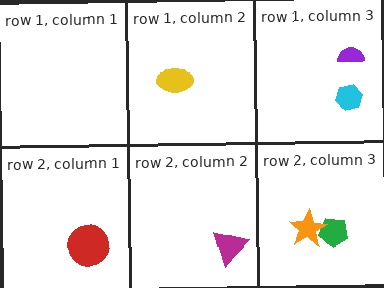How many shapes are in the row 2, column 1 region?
1.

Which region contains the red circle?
The row 2, column 1 region.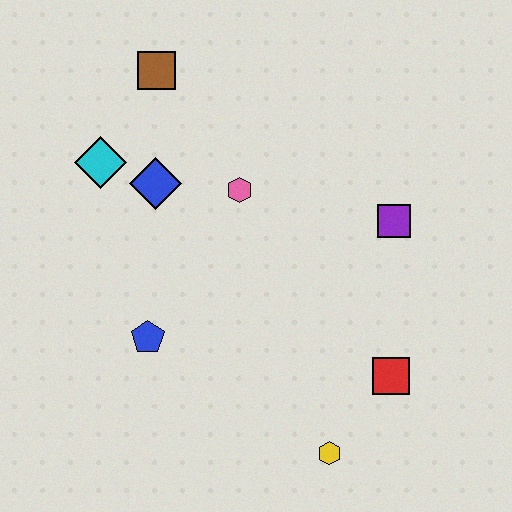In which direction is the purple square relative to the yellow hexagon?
The purple square is above the yellow hexagon.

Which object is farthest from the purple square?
The cyan diamond is farthest from the purple square.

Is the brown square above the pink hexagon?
Yes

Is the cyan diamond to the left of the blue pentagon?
Yes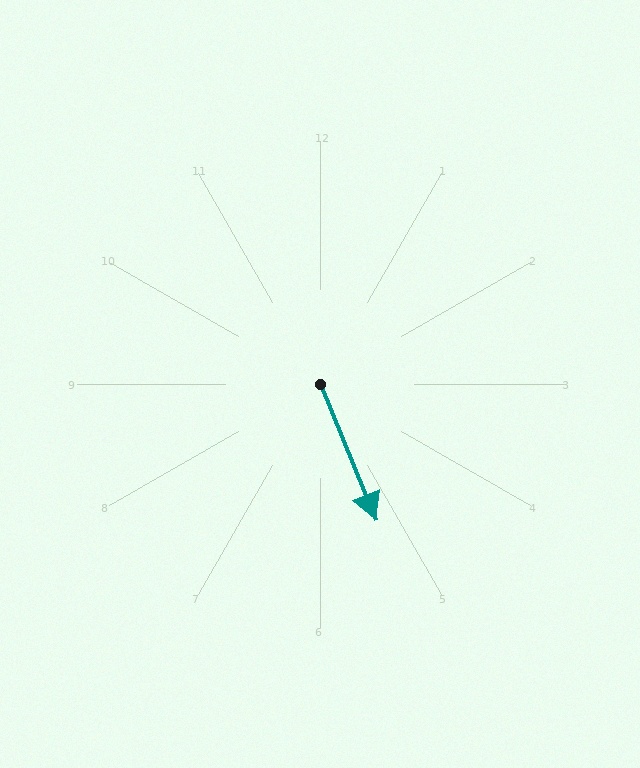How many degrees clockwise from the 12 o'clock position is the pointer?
Approximately 158 degrees.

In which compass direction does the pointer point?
South.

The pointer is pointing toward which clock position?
Roughly 5 o'clock.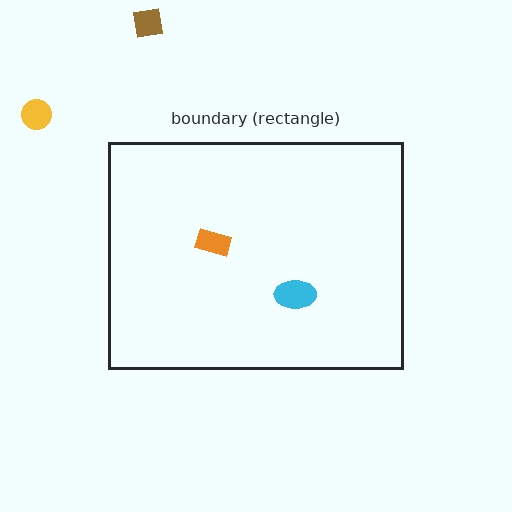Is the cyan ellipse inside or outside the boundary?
Inside.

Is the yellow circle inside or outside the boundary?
Outside.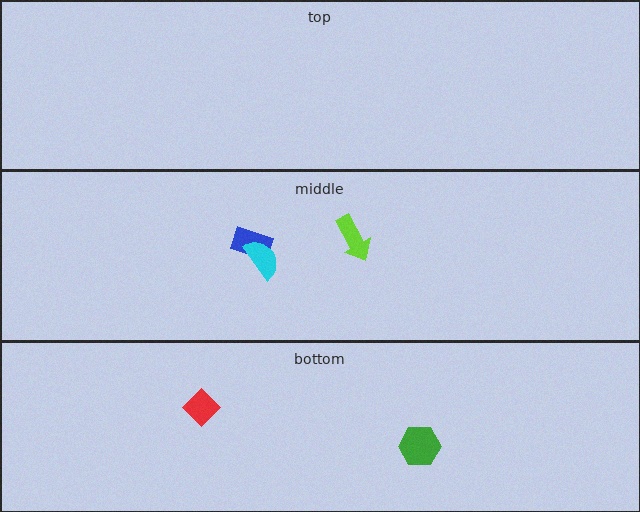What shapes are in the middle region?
The blue rectangle, the lime arrow, the cyan semicircle.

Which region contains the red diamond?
The bottom region.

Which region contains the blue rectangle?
The middle region.